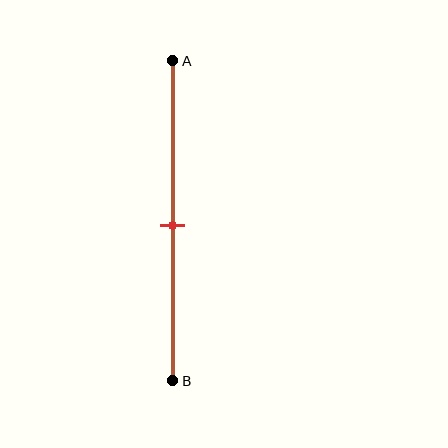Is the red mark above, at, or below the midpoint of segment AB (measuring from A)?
The red mark is approximately at the midpoint of segment AB.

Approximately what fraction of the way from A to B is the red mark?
The red mark is approximately 50% of the way from A to B.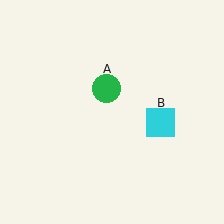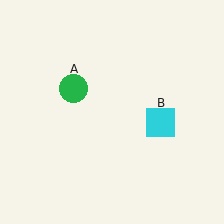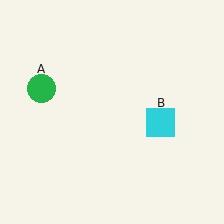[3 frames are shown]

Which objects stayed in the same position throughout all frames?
Cyan square (object B) remained stationary.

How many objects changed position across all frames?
1 object changed position: green circle (object A).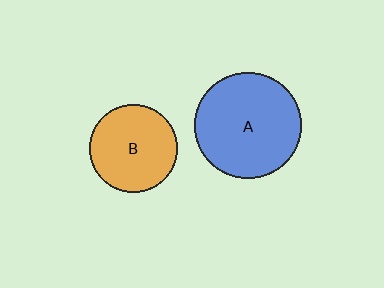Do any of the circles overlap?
No, none of the circles overlap.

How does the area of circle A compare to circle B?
Approximately 1.5 times.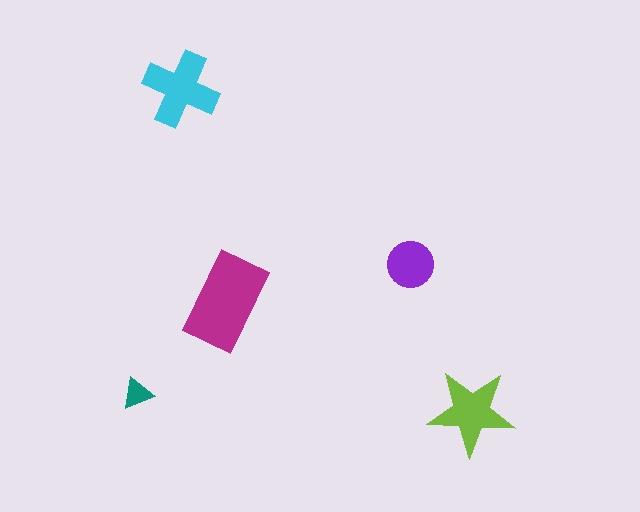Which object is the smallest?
The teal triangle.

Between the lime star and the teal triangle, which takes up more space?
The lime star.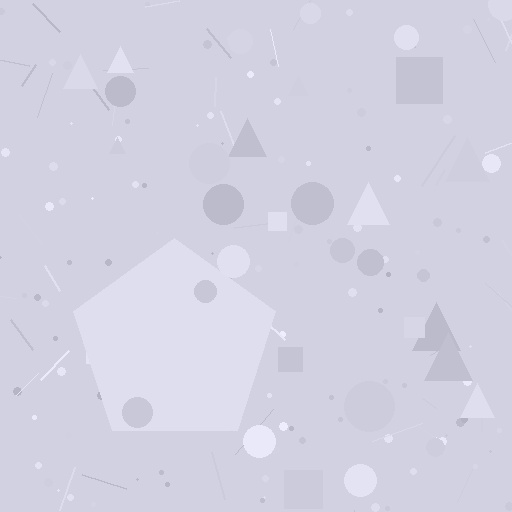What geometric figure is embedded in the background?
A pentagon is embedded in the background.